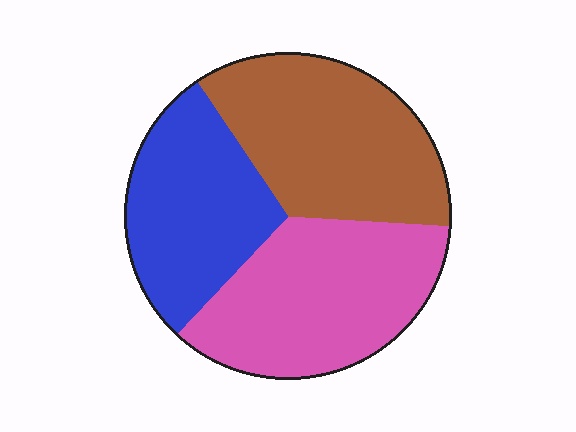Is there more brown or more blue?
Brown.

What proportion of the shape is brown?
Brown takes up about three eighths (3/8) of the shape.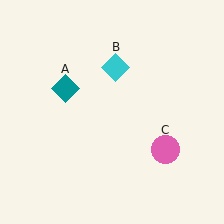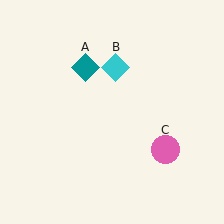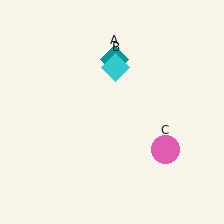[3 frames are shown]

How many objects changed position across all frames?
1 object changed position: teal diamond (object A).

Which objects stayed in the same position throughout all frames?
Cyan diamond (object B) and pink circle (object C) remained stationary.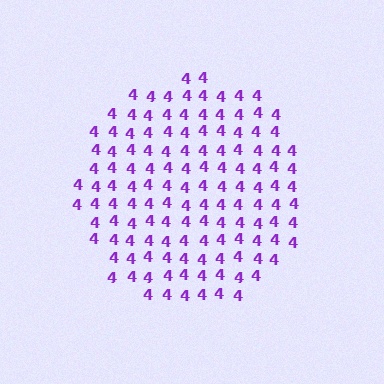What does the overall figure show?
The overall figure shows a circle.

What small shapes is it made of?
It is made of small digit 4's.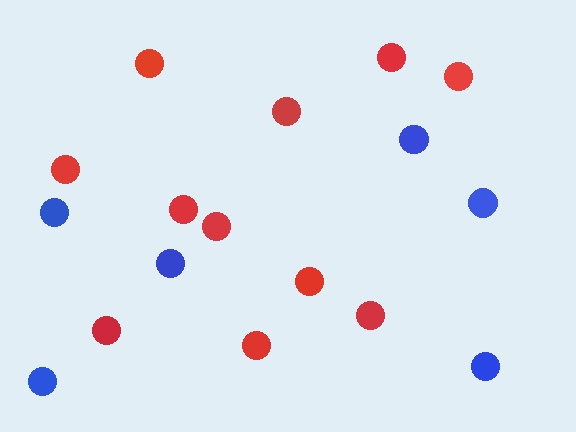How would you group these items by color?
There are 2 groups: one group of red circles (11) and one group of blue circles (6).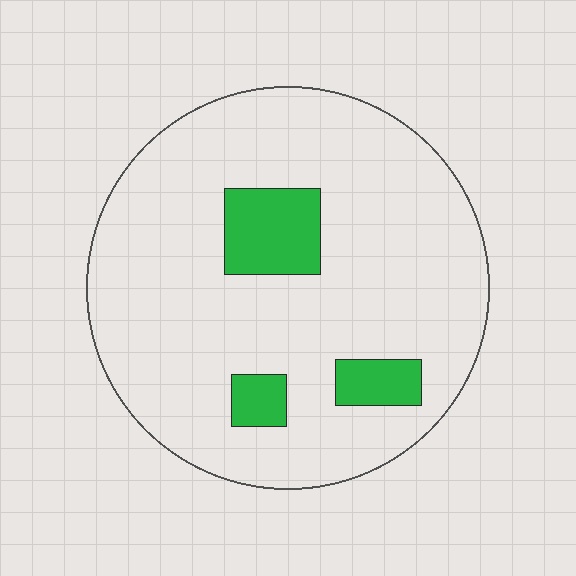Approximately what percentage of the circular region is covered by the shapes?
Approximately 10%.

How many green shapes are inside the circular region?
3.